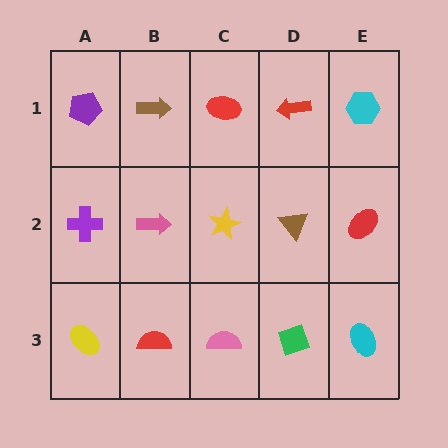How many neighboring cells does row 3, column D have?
3.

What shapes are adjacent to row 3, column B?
A pink arrow (row 2, column B), a yellow ellipse (row 3, column A), a pink semicircle (row 3, column C).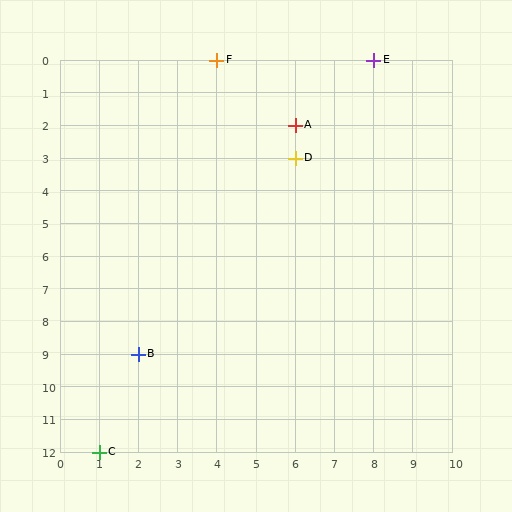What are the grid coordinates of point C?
Point C is at grid coordinates (1, 12).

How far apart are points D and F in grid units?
Points D and F are 2 columns and 3 rows apart (about 3.6 grid units diagonally).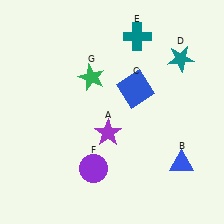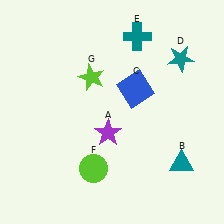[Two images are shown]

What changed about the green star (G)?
In Image 1, G is green. In Image 2, it changed to lime.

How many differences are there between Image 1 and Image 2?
There are 3 differences between the two images.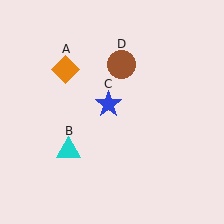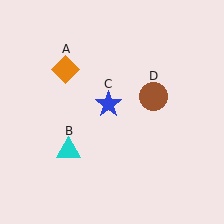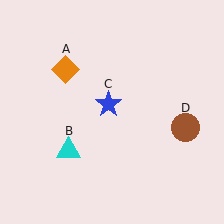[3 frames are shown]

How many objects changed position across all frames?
1 object changed position: brown circle (object D).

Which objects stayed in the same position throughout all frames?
Orange diamond (object A) and cyan triangle (object B) and blue star (object C) remained stationary.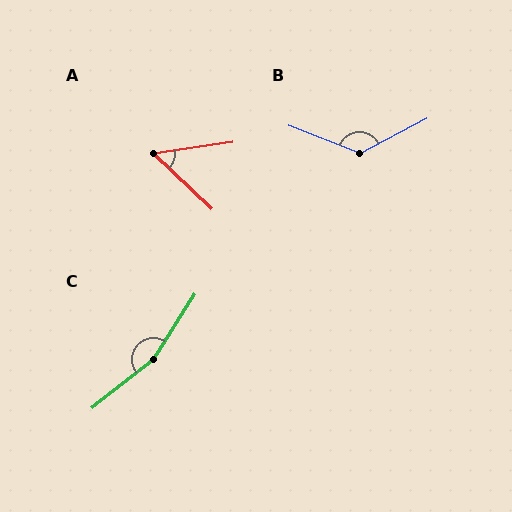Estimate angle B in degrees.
Approximately 131 degrees.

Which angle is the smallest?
A, at approximately 52 degrees.